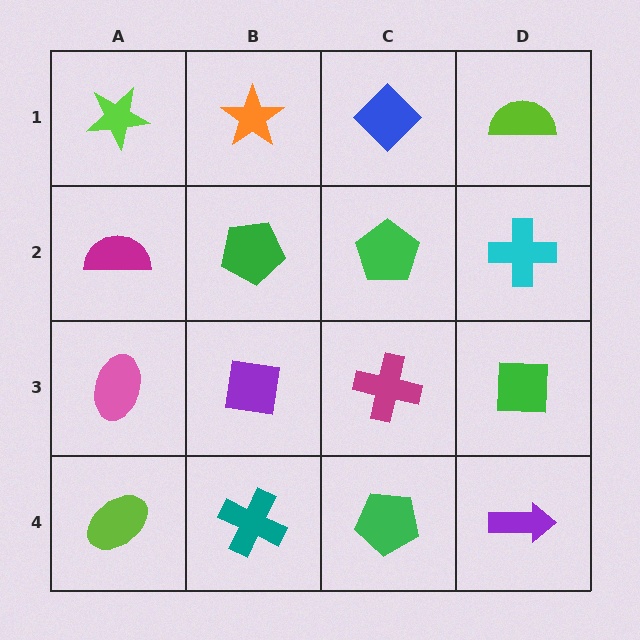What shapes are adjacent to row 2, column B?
An orange star (row 1, column B), a purple square (row 3, column B), a magenta semicircle (row 2, column A), a green pentagon (row 2, column C).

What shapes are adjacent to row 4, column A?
A pink ellipse (row 3, column A), a teal cross (row 4, column B).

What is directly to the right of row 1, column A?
An orange star.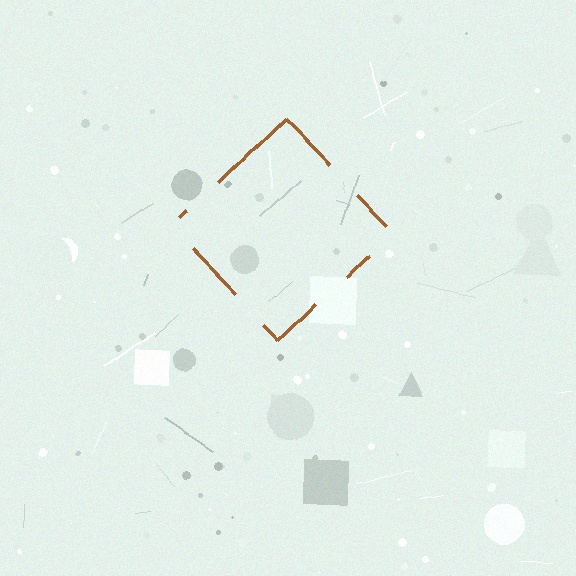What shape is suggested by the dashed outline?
The dashed outline suggests a diamond.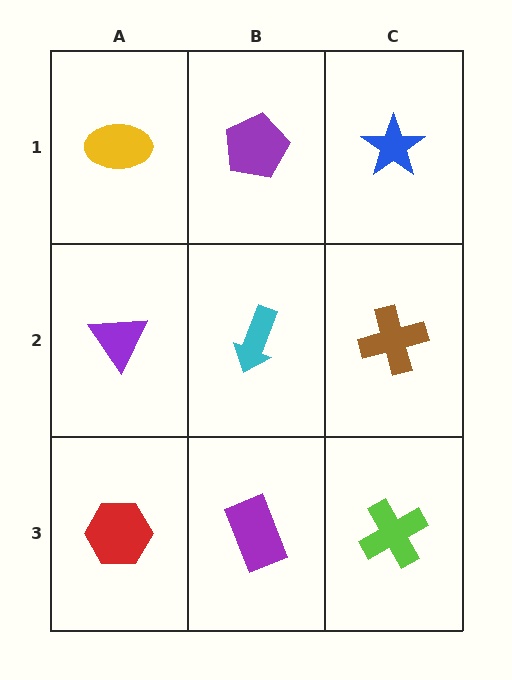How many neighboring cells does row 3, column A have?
2.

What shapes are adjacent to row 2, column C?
A blue star (row 1, column C), a lime cross (row 3, column C), a cyan arrow (row 2, column B).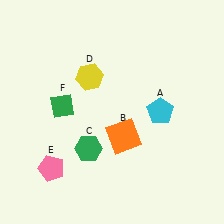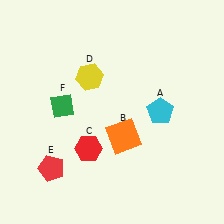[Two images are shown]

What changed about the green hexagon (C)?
In Image 1, C is green. In Image 2, it changed to red.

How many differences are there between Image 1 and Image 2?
There are 2 differences between the two images.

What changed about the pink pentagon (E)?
In Image 1, E is pink. In Image 2, it changed to red.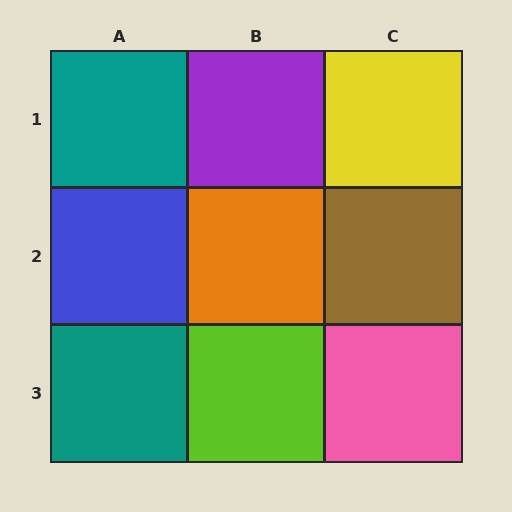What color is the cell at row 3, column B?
Lime.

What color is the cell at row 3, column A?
Teal.